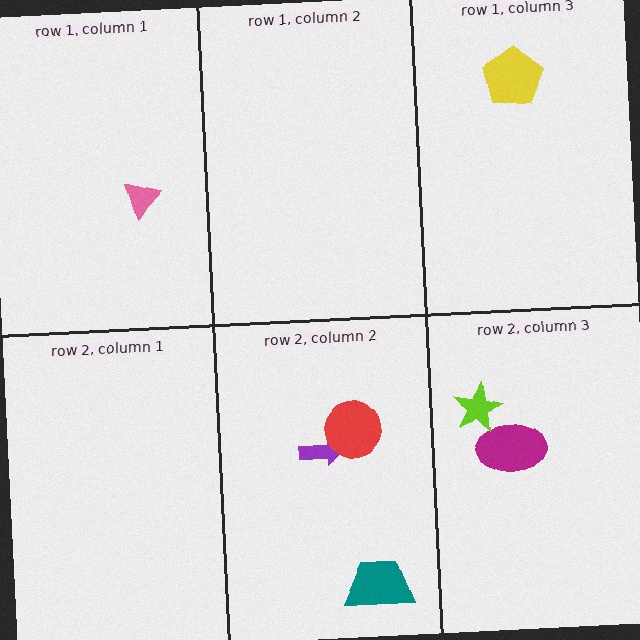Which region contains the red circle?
The row 2, column 2 region.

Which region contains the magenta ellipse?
The row 2, column 3 region.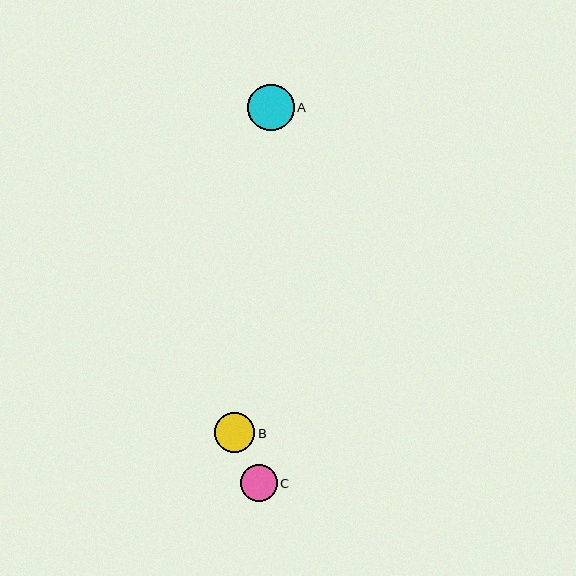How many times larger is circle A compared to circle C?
Circle A is approximately 1.3 times the size of circle C.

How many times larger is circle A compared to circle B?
Circle A is approximately 1.2 times the size of circle B.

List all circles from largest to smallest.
From largest to smallest: A, B, C.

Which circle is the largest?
Circle A is the largest with a size of approximately 46 pixels.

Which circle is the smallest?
Circle C is the smallest with a size of approximately 36 pixels.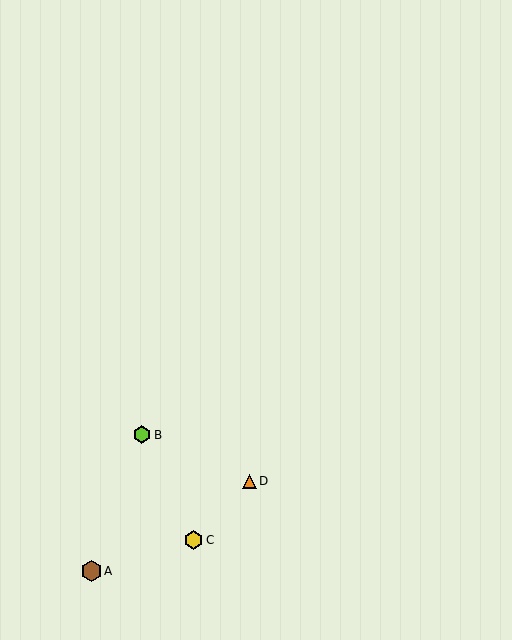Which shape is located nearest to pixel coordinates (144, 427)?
The lime hexagon (labeled B) at (142, 435) is nearest to that location.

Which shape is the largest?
The brown hexagon (labeled A) is the largest.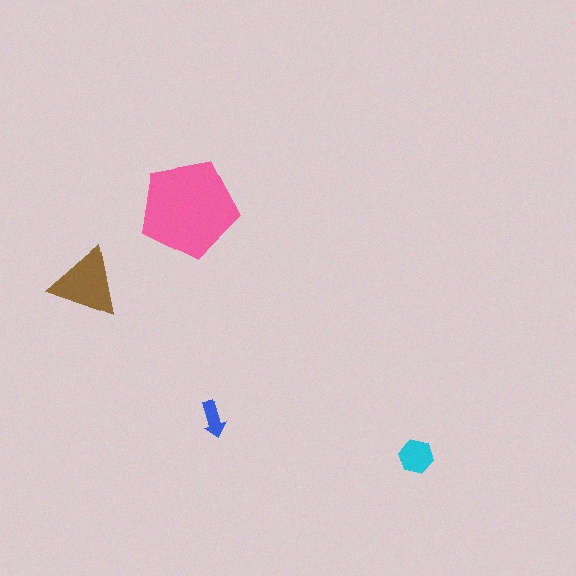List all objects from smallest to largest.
The blue arrow, the cyan hexagon, the brown triangle, the pink pentagon.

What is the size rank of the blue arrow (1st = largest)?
4th.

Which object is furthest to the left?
The brown triangle is leftmost.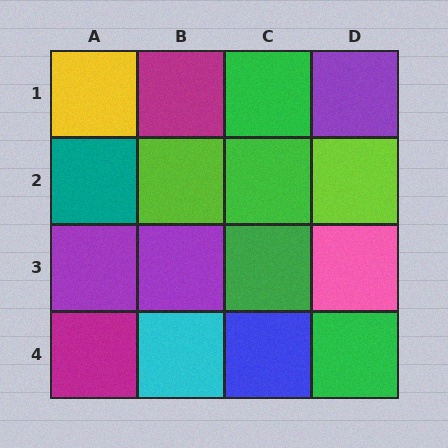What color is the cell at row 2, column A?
Teal.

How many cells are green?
4 cells are green.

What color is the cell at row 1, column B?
Magenta.